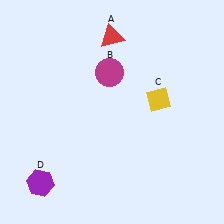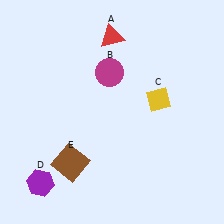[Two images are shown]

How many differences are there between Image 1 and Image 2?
There is 1 difference between the two images.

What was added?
A brown square (E) was added in Image 2.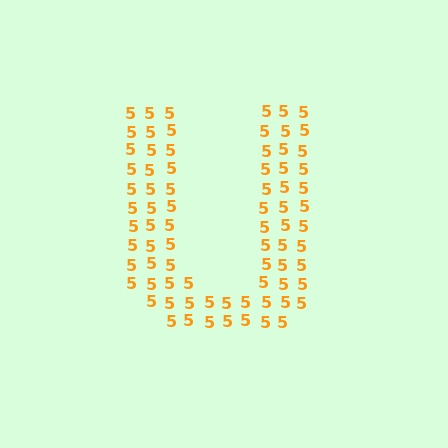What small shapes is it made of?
It is made of small digit 5's.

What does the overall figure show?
The overall figure shows the letter U.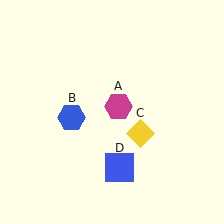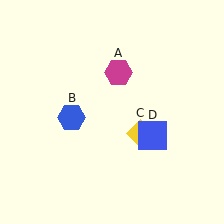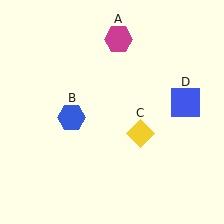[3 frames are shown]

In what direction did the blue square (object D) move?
The blue square (object D) moved up and to the right.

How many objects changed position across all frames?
2 objects changed position: magenta hexagon (object A), blue square (object D).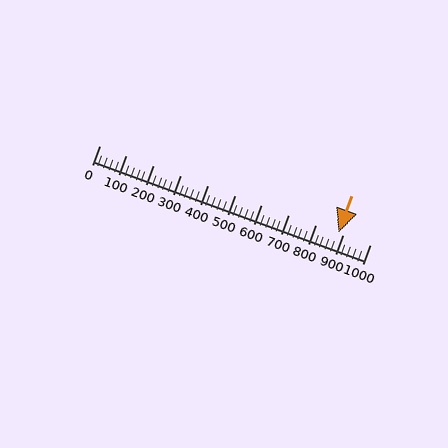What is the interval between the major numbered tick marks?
The major tick marks are spaced 100 units apart.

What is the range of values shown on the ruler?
The ruler shows values from 0 to 1000.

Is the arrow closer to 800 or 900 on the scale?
The arrow is closer to 900.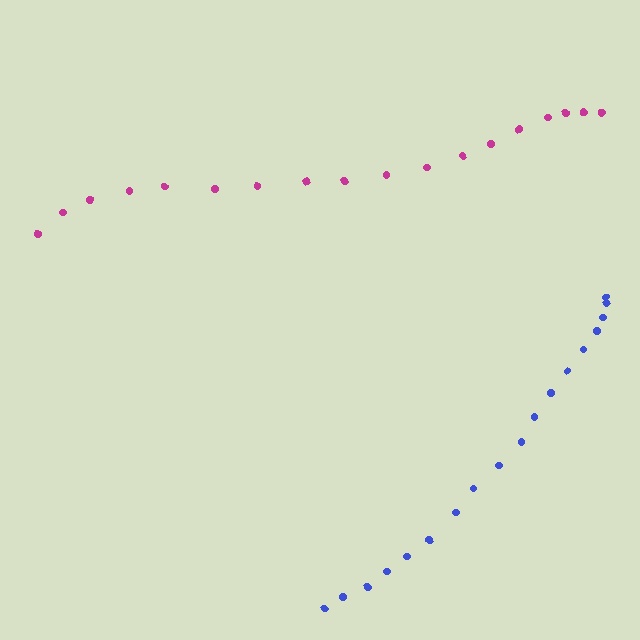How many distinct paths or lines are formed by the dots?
There are 2 distinct paths.